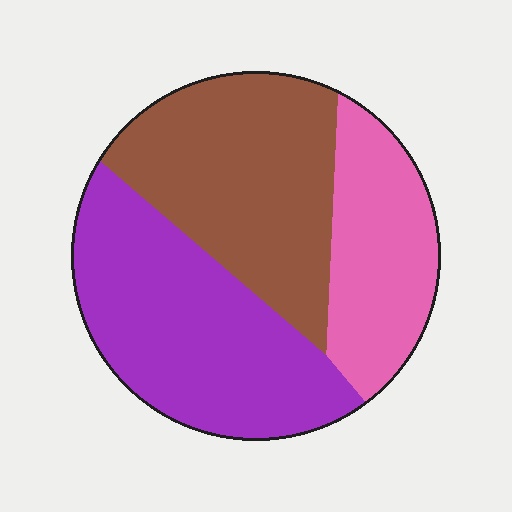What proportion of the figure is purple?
Purple takes up about two fifths (2/5) of the figure.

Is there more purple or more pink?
Purple.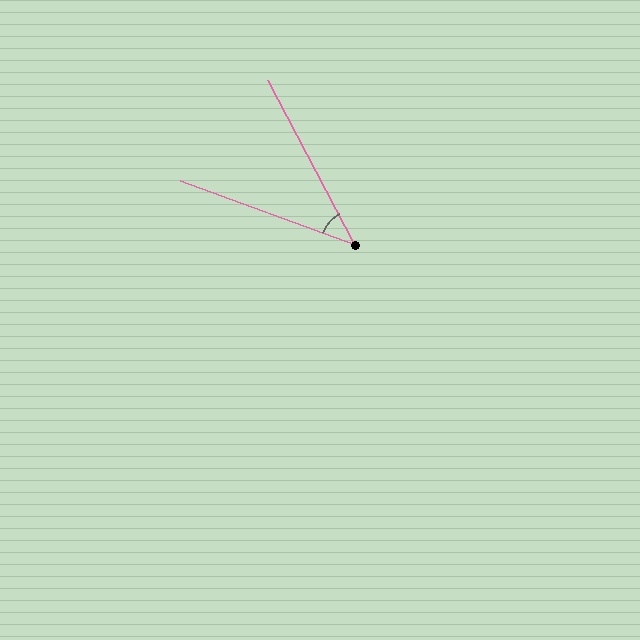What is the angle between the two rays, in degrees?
Approximately 42 degrees.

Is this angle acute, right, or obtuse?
It is acute.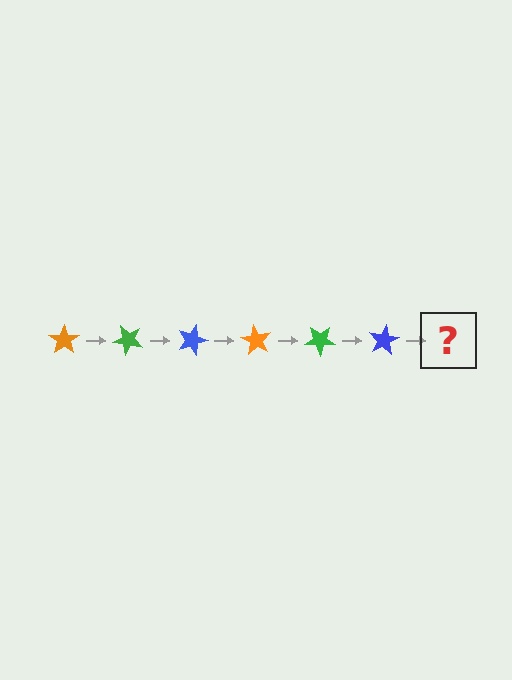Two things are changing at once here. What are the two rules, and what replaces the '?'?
The two rules are that it rotates 45 degrees each step and the color cycles through orange, green, and blue. The '?' should be an orange star, rotated 270 degrees from the start.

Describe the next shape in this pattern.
It should be an orange star, rotated 270 degrees from the start.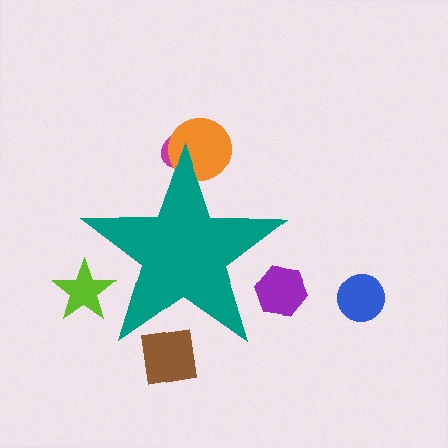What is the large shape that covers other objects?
A teal star.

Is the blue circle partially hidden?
No, the blue circle is fully visible.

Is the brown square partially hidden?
Yes, the brown square is partially hidden behind the teal star.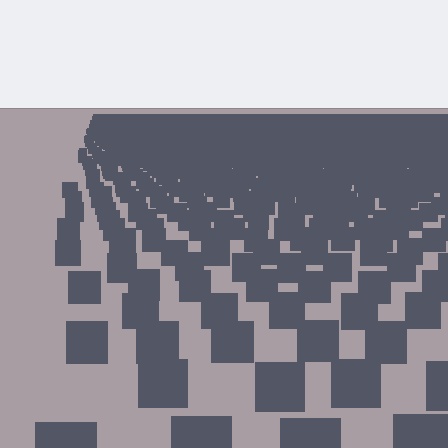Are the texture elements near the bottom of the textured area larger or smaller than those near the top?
Larger. Near the bottom, elements are closer to the viewer and appear at a bigger on-screen size.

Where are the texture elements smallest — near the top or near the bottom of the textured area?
Near the top.